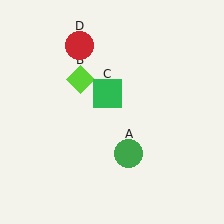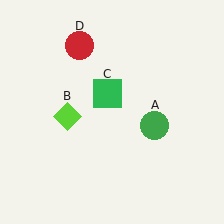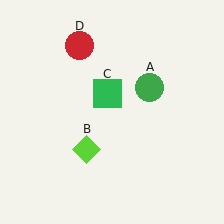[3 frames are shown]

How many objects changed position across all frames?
2 objects changed position: green circle (object A), lime diamond (object B).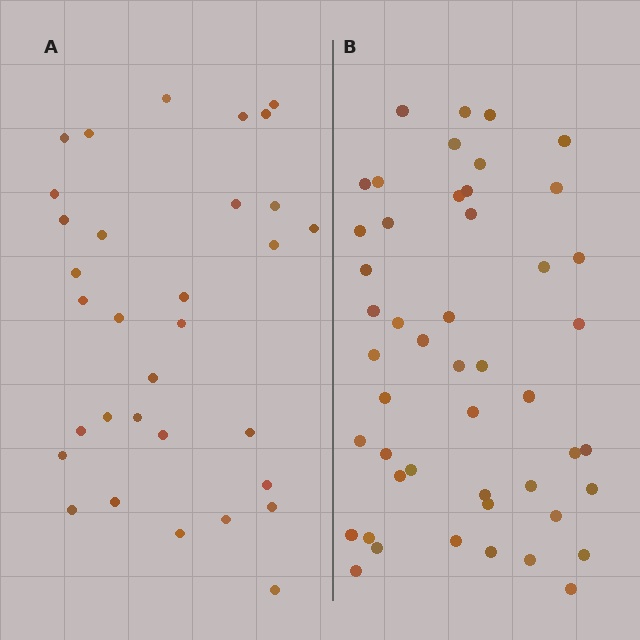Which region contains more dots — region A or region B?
Region B (the right region) has more dots.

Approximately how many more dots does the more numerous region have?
Region B has approximately 15 more dots than region A.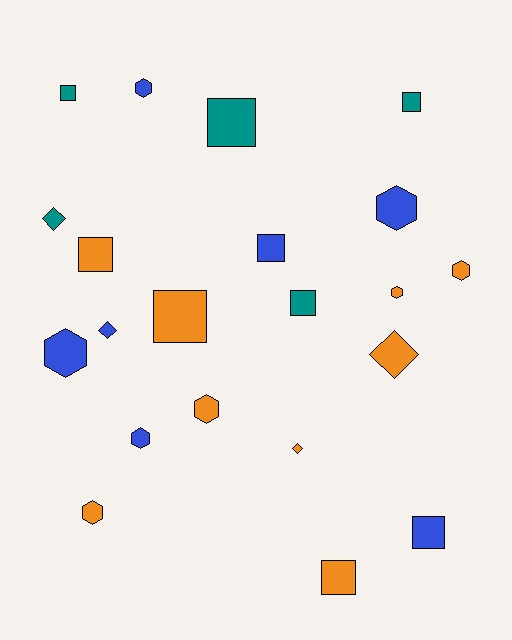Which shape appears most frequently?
Square, with 9 objects.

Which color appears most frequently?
Orange, with 9 objects.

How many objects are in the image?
There are 21 objects.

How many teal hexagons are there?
There are no teal hexagons.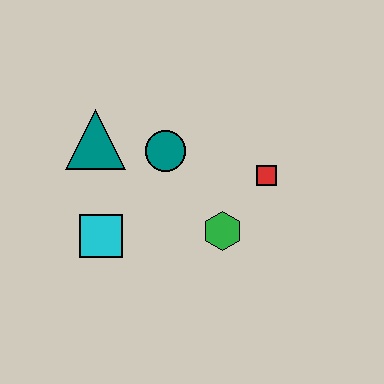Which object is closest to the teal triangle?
The teal circle is closest to the teal triangle.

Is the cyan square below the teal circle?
Yes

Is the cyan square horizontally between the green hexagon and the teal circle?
No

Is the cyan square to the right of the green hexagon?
No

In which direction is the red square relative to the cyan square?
The red square is to the right of the cyan square.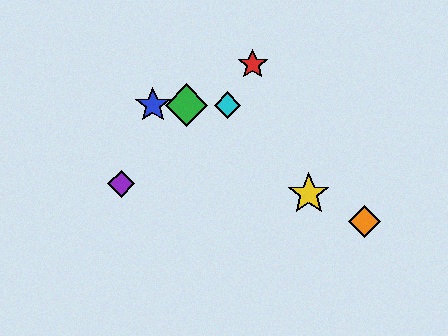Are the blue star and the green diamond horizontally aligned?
Yes, both are at y≈105.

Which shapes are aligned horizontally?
The blue star, the green diamond, the cyan diamond are aligned horizontally.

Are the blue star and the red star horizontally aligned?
No, the blue star is at y≈105 and the red star is at y≈64.